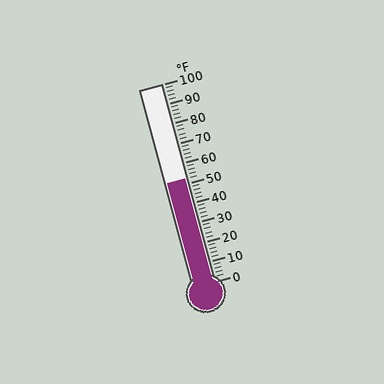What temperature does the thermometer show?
The thermometer shows approximately 52°F.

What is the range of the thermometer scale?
The thermometer scale ranges from 0°F to 100°F.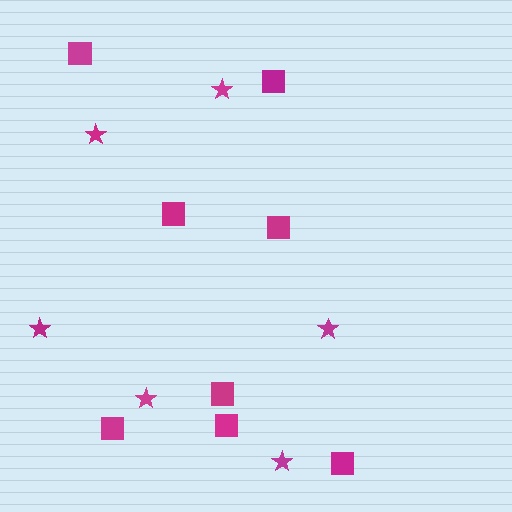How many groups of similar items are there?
There are 2 groups: one group of stars (6) and one group of squares (8).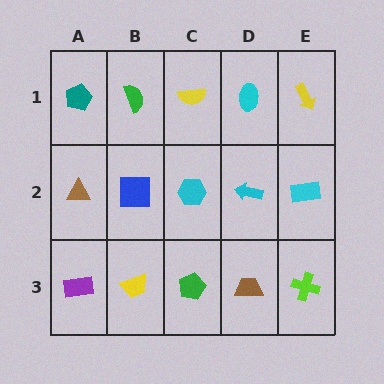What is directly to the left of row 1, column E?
A cyan ellipse.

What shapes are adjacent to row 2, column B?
A green semicircle (row 1, column B), a yellow trapezoid (row 3, column B), a brown triangle (row 2, column A), a cyan hexagon (row 2, column C).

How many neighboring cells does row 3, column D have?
3.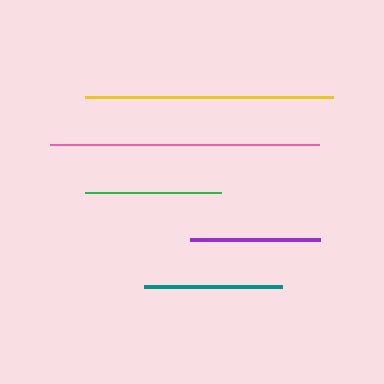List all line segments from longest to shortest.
From longest to shortest: pink, yellow, teal, green, purple.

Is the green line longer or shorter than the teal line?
The teal line is longer than the green line.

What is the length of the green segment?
The green segment is approximately 136 pixels long.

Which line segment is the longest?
The pink line is the longest at approximately 269 pixels.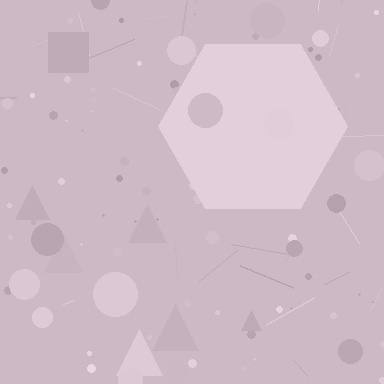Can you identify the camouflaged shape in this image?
The camouflaged shape is a hexagon.